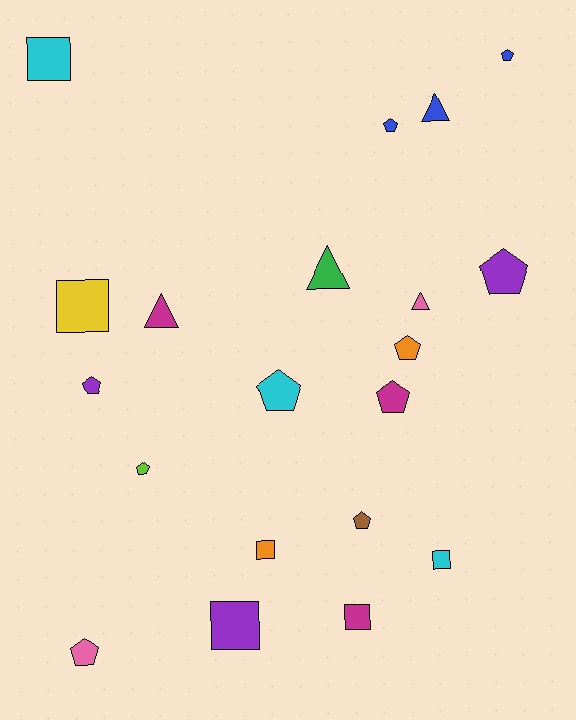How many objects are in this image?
There are 20 objects.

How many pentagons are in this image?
There are 10 pentagons.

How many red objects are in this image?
There are no red objects.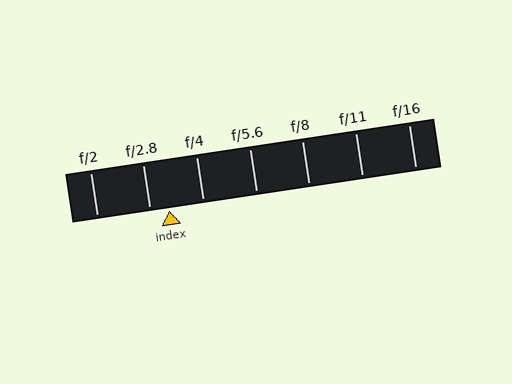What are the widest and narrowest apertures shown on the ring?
The widest aperture shown is f/2 and the narrowest is f/16.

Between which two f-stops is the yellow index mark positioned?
The index mark is between f/2.8 and f/4.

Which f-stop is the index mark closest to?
The index mark is closest to f/2.8.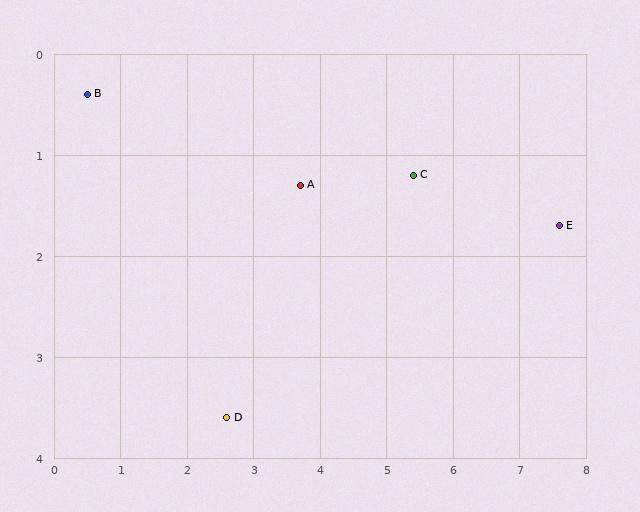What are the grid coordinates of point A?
Point A is at approximately (3.7, 1.3).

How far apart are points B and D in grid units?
Points B and D are about 3.8 grid units apart.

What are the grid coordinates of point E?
Point E is at approximately (7.6, 1.7).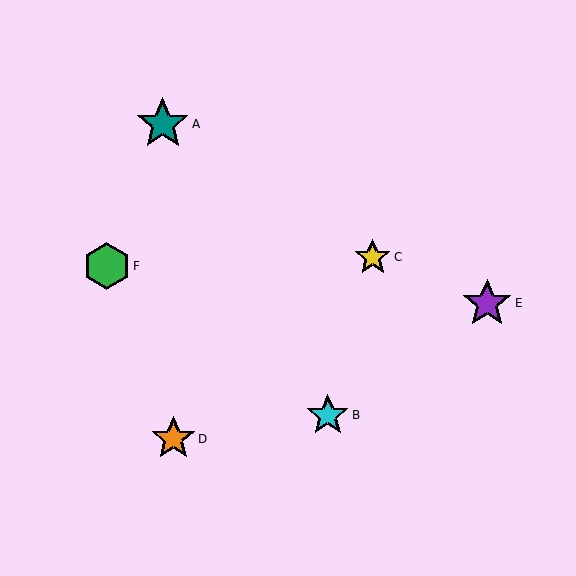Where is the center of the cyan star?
The center of the cyan star is at (328, 415).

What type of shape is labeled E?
Shape E is a purple star.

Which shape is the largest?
The teal star (labeled A) is the largest.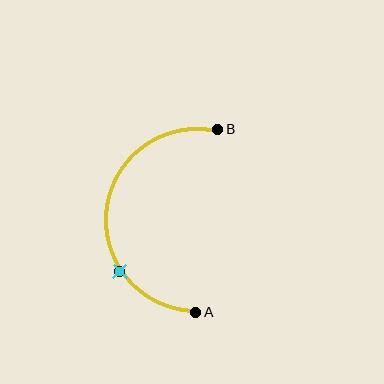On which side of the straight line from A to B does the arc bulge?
The arc bulges to the left of the straight line connecting A and B.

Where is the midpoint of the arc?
The arc midpoint is the point on the curve farthest from the straight line joining A and B. It sits to the left of that line.